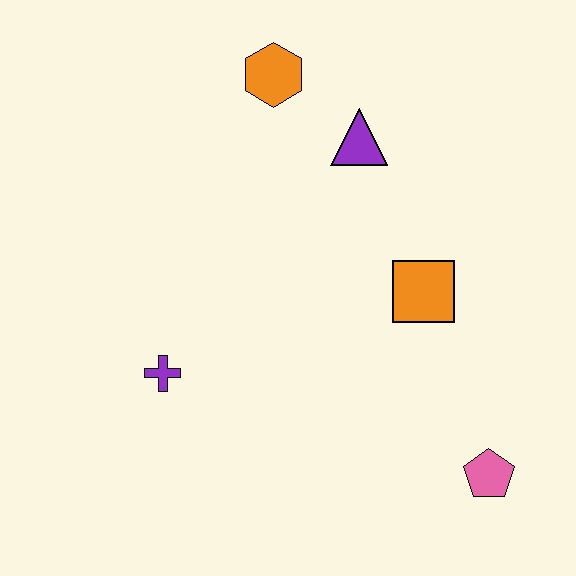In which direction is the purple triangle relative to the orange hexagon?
The purple triangle is to the right of the orange hexagon.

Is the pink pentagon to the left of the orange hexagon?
No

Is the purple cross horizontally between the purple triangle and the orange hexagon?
No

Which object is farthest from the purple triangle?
The pink pentagon is farthest from the purple triangle.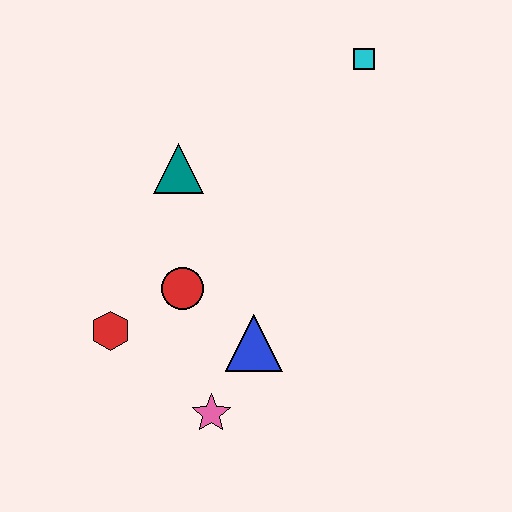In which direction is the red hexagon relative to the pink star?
The red hexagon is to the left of the pink star.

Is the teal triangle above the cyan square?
No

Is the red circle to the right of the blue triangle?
No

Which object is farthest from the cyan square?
The pink star is farthest from the cyan square.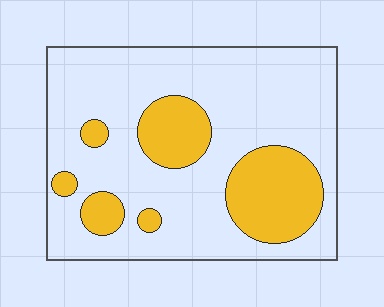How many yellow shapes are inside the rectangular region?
6.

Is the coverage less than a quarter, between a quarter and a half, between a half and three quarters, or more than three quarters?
Less than a quarter.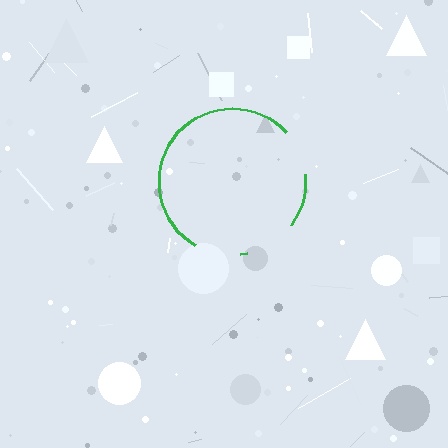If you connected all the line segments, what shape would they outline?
They would outline a circle.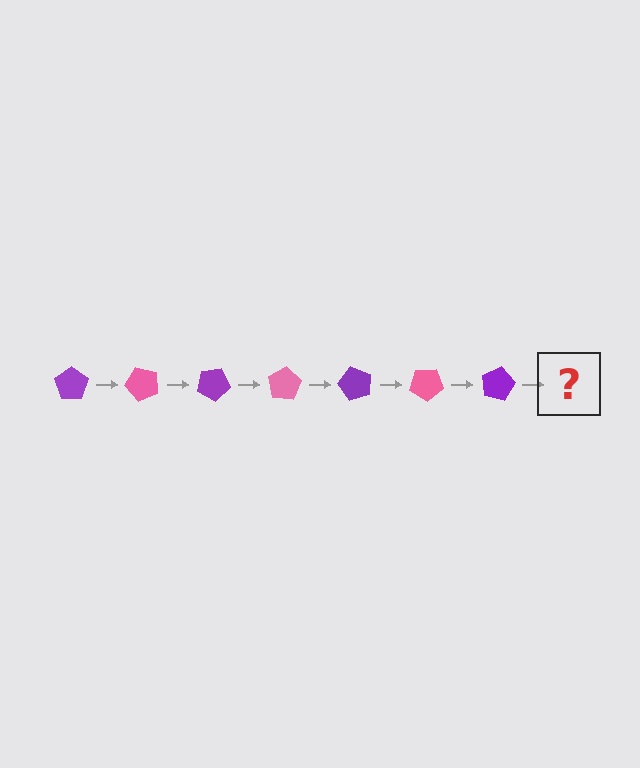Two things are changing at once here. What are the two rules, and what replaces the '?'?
The two rules are that it rotates 50 degrees each step and the color cycles through purple and pink. The '?' should be a pink pentagon, rotated 350 degrees from the start.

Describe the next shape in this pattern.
It should be a pink pentagon, rotated 350 degrees from the start.